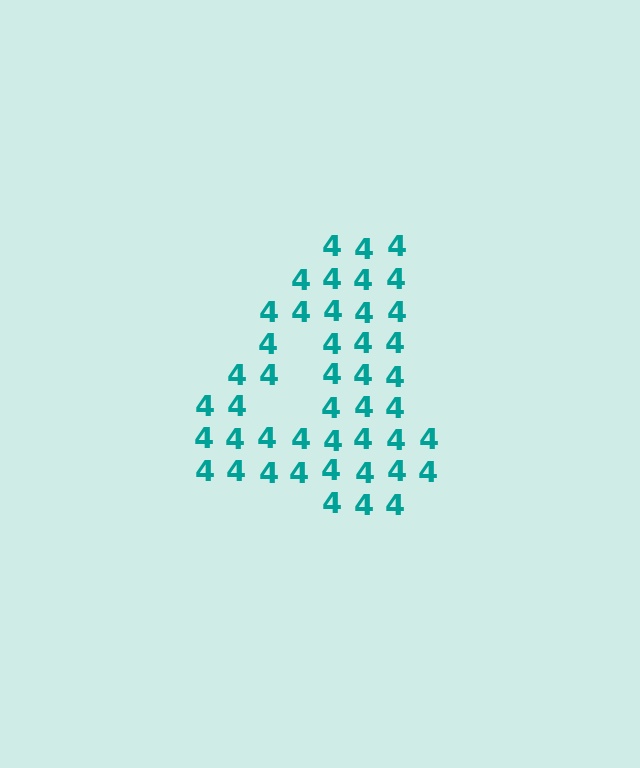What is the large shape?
The large shape is the digit 4.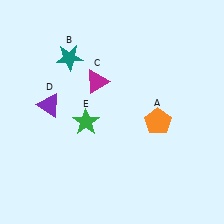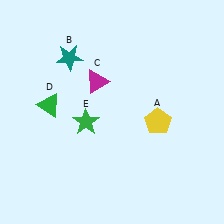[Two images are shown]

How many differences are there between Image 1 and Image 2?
There are 2 differences between the two images.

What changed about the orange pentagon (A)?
In Image 1, A is orange. In Image 2, it changed to yellow.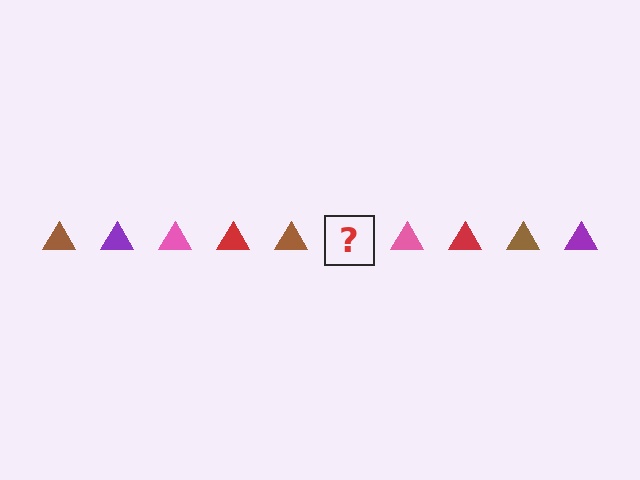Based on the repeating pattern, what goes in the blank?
The blank should be a purple triangle.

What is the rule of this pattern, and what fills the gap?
The rule is that the pattern cycles through brown, purple, pink, red triangles. The gap should be filled with a purple triangle.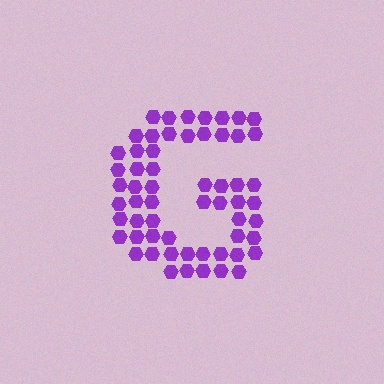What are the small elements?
The small elements are hexagons.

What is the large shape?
The large shape is the letter G.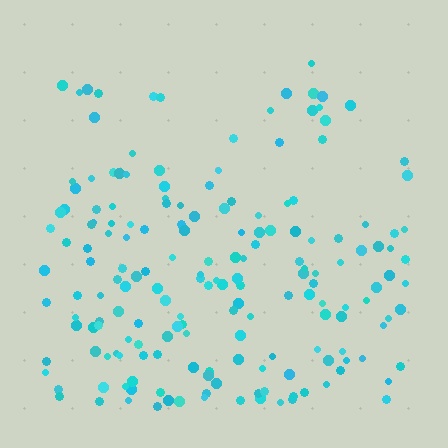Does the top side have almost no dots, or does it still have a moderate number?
Still a moderate number, just noticeably fewer than the bottom.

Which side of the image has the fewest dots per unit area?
The top.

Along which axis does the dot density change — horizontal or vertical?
Vertical.